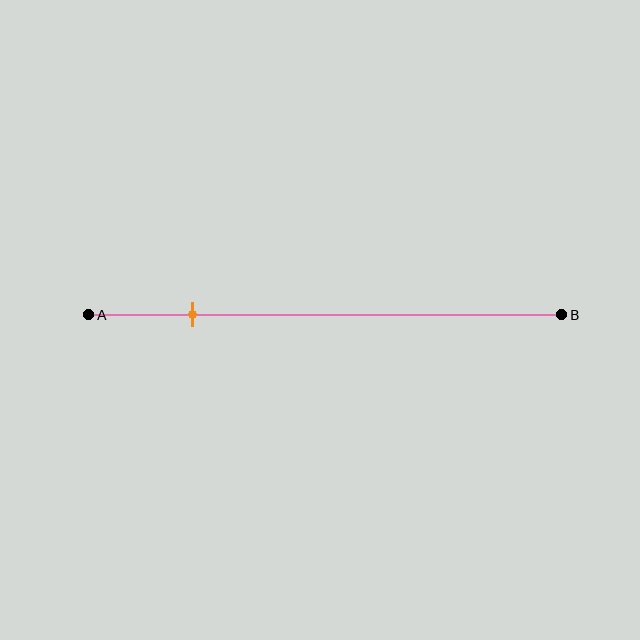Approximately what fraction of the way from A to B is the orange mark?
The orange mark is approximately 20% of the way from A to B.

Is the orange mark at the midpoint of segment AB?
No, the mark is at about 20% from A, not at the 50% midpoint.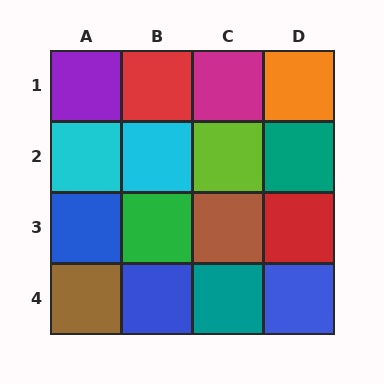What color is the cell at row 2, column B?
Cyan.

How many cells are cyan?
2 cells are cyan.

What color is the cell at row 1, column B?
Red.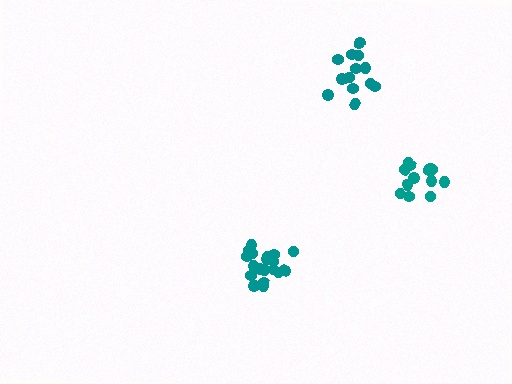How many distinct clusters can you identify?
There are 3 distinct clusters.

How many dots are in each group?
Group 1: 19 dots, Group 2: 13 dots, Group 3: 13 dots (45 total).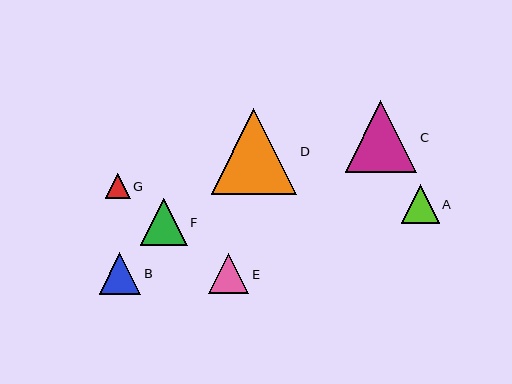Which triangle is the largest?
Triangle D is the largest with a size of approximately 86 pixels.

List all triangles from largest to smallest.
From largest to smallest: D, C, F, B, E, A, G.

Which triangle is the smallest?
Triangle G is the smallest with a size of approximately 25 pixels.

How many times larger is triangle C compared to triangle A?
Triangle C is approximately 1.9 times the size of triangle A.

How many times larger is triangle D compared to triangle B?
Triangle D is approximately 2.1 times the size of triangle B.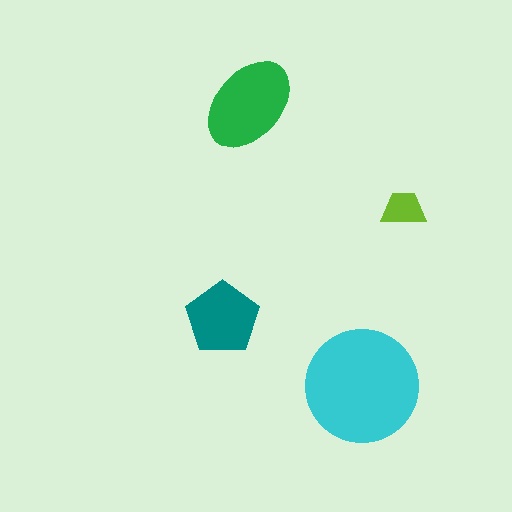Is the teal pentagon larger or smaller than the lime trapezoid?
Larger.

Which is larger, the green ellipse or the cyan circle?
The cyan circle.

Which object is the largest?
The cyan circle.